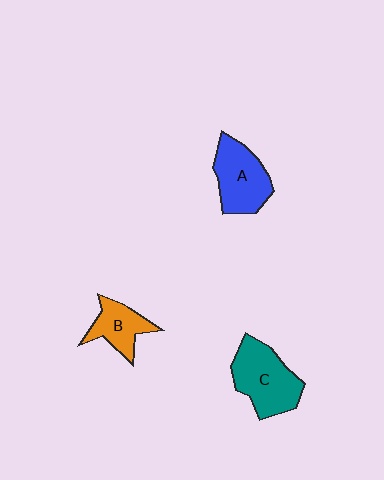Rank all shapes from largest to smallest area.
From largest to smallest: C (teal), A (blue), B (orange).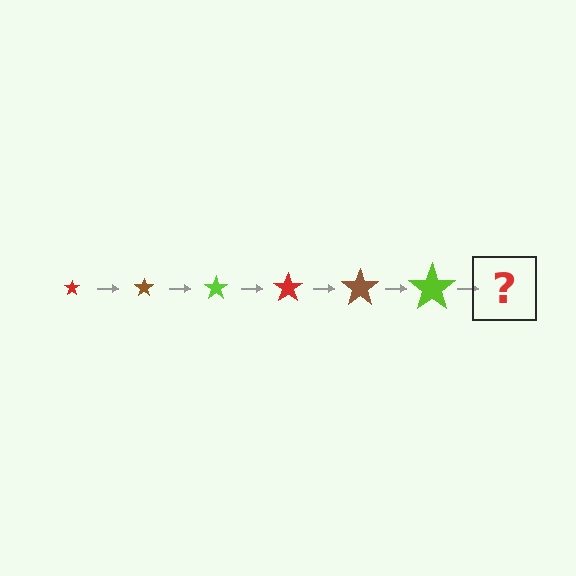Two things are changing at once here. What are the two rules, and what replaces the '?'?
The two rules are that the star grows larger each step and the color cycles through red, brown, and lime. The '?' should be a red star, larger than the previous one.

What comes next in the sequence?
The next element should be a red star, larger than the previous one.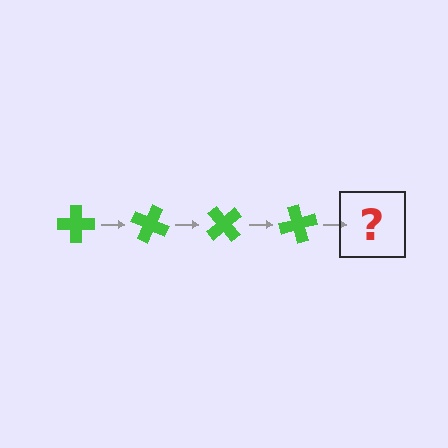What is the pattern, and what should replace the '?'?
The pattern is that the cross rotates 25 degrees each step. The '?' should be a green cross rotated 100 degrees.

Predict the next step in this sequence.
The next step is a green cross rotated 100 degrees.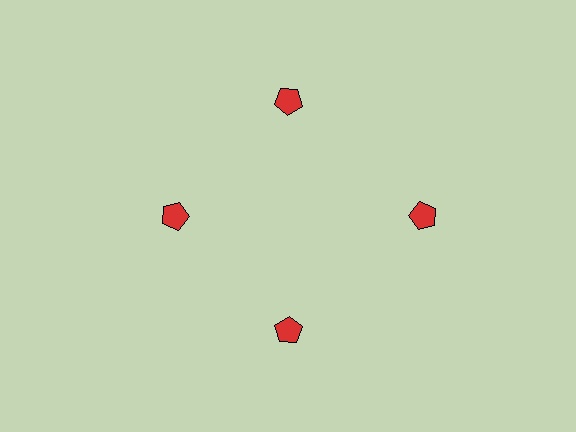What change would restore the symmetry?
The symmetry would be restored by moving it inward, back onto the ring so that all 4 pentagons sit at equal angles and equal distance from the center.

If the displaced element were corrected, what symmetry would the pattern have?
It would have 4-fold rotational symmetry — the pattern would map onto itself every 90 degrees.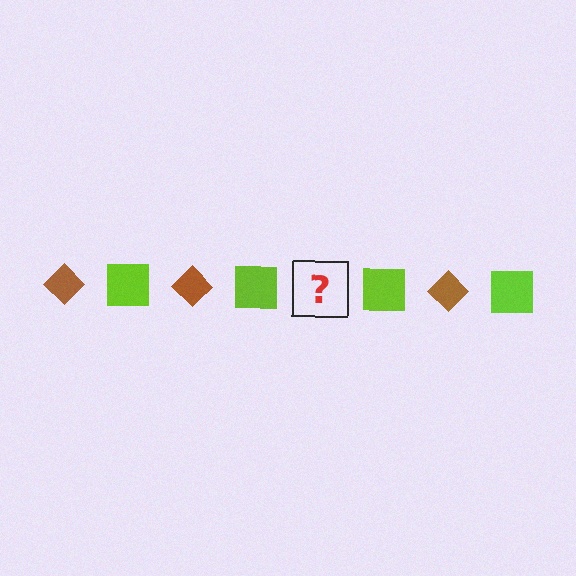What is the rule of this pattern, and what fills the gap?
The rule is that the pattern alternates between brown diamond and lime square. The gap should be filled with a brown diamond.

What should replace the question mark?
The question mark should be replaced with a brown diamond.